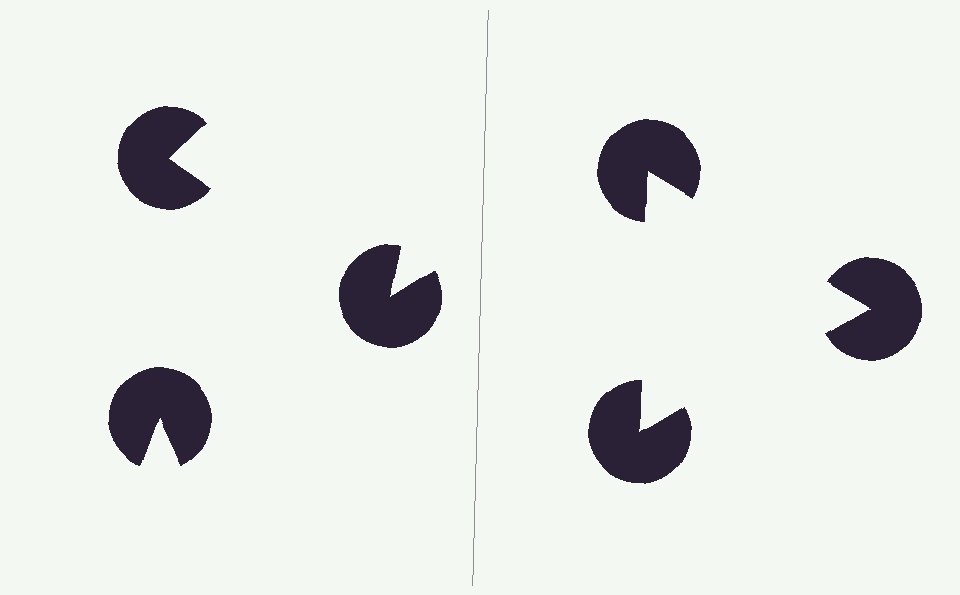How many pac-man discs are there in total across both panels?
6 — 3 on each side.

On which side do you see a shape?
An illusory triangle appears on the right side. On the left side the wedge cuts are rotated, so no coherent shape forms.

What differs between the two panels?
The pac-man discs are positioned identically on both sides; only the wedge orientations differ. On the right they align to a triangle; on the left they are misaligned.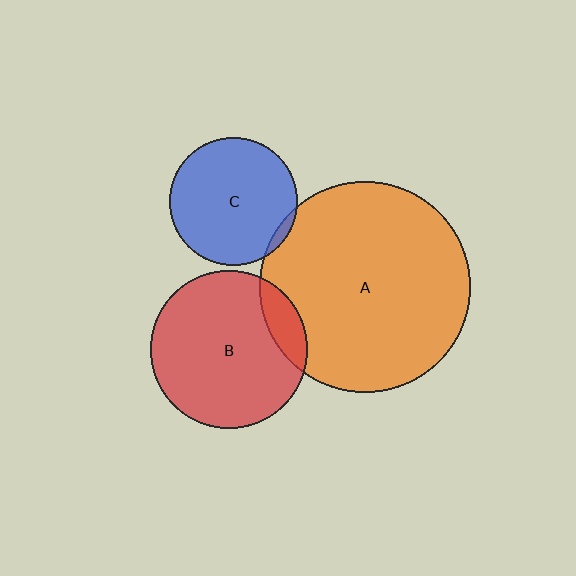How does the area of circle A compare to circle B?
Approximately 1.8 times.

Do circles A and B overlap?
Yes.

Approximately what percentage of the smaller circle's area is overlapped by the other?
Approximately 15%.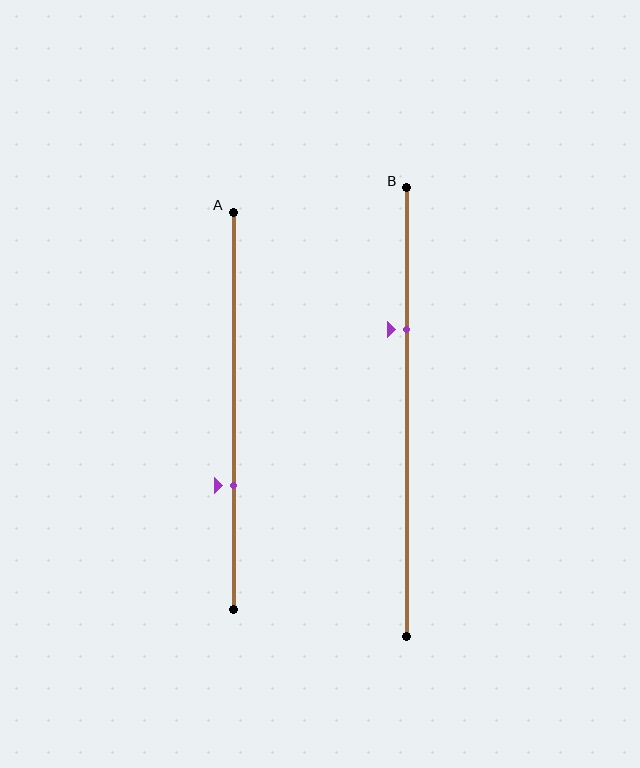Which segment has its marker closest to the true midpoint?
Segment B has its marker closest to the true midpoint.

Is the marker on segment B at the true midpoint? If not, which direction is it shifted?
No, the marker on segment B is shifted upward by about 18% of the segment length.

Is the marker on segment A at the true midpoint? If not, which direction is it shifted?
No, the marker on segment A is shifted downward by about 19% of the segment length.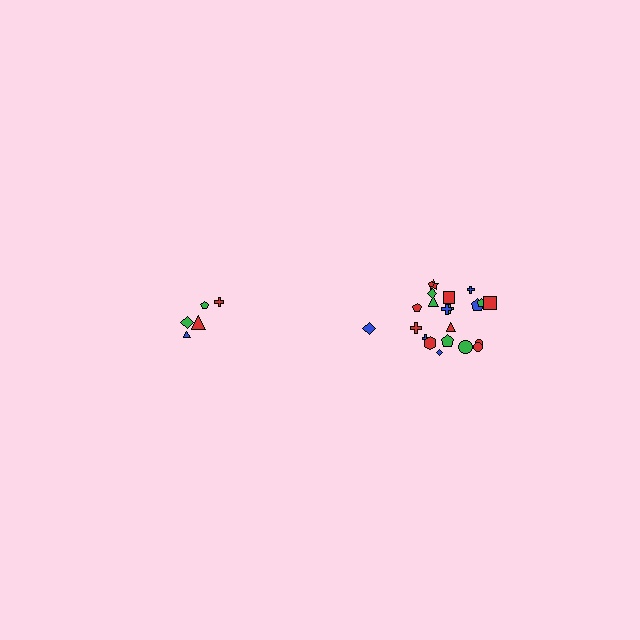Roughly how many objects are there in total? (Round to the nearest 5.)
Roughly 25 objects in total.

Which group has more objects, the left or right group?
The right group.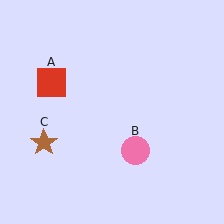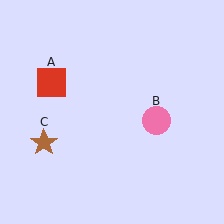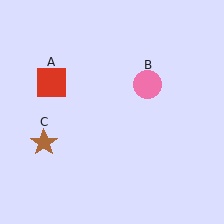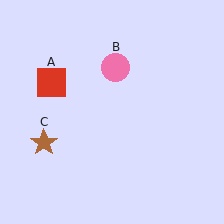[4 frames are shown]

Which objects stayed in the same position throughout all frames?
Red square (object A) and brown star (object C) remained stationary.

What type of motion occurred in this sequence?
The pink circle (object B) rotated counterclockwise around the center of the scene.